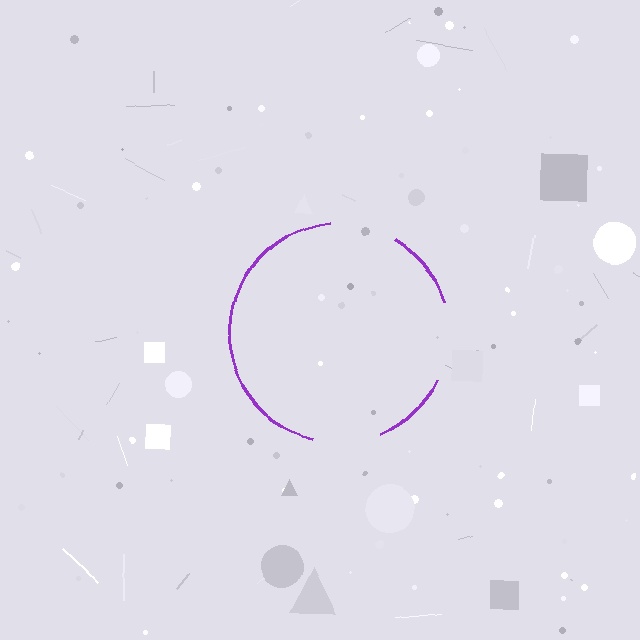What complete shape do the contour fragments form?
The contour fragments form a circle.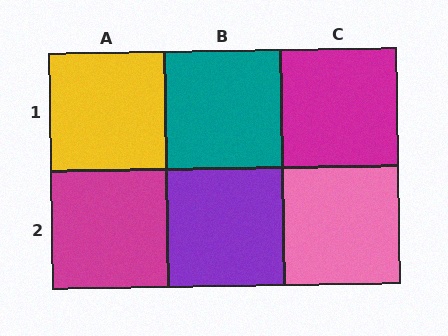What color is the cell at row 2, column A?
Magenta.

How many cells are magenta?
2 cells are magenta.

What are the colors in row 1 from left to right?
Yellow, teal, magenta.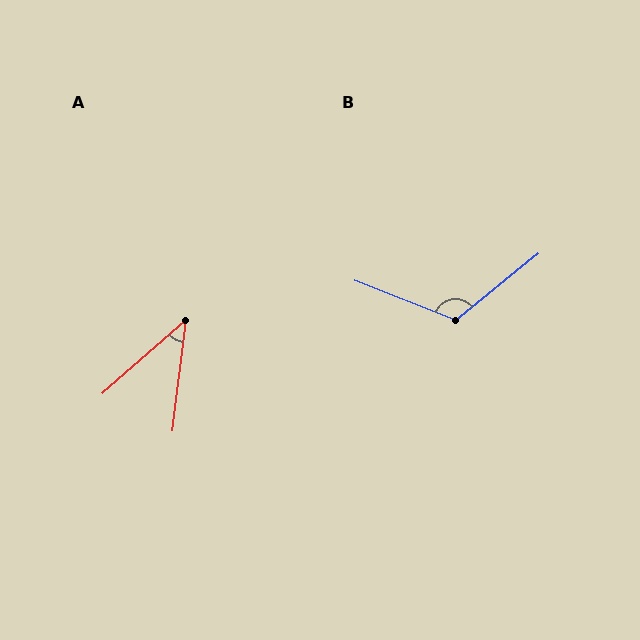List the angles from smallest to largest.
A (42°), B (120°).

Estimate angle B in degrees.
Approximately 120 degrees.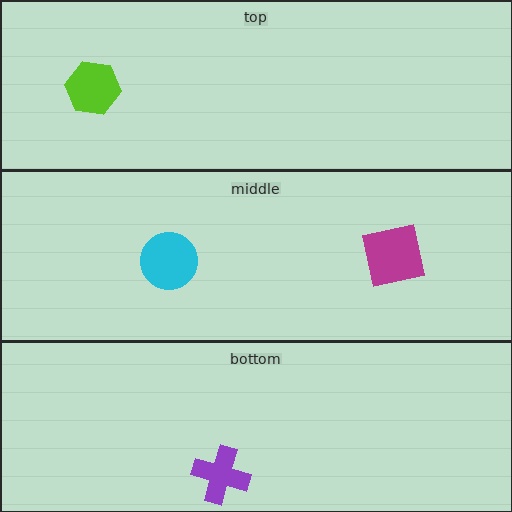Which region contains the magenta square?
The middle region.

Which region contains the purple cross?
The bottom region.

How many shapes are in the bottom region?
1.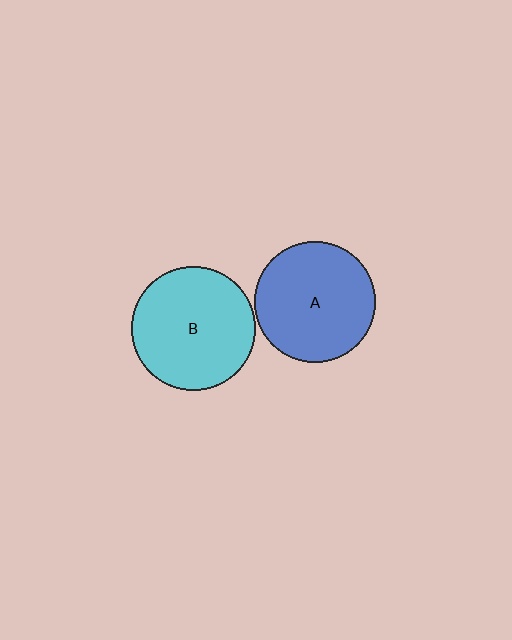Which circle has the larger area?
Circle B (cyan).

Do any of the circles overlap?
No, none of the circles overlap.